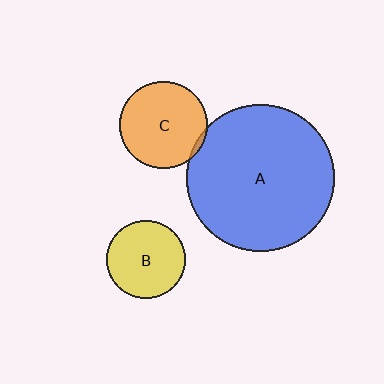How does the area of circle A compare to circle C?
Approximately 2.8 times.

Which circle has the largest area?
Circle A (blue).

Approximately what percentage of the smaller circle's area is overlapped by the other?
Approximately 5%.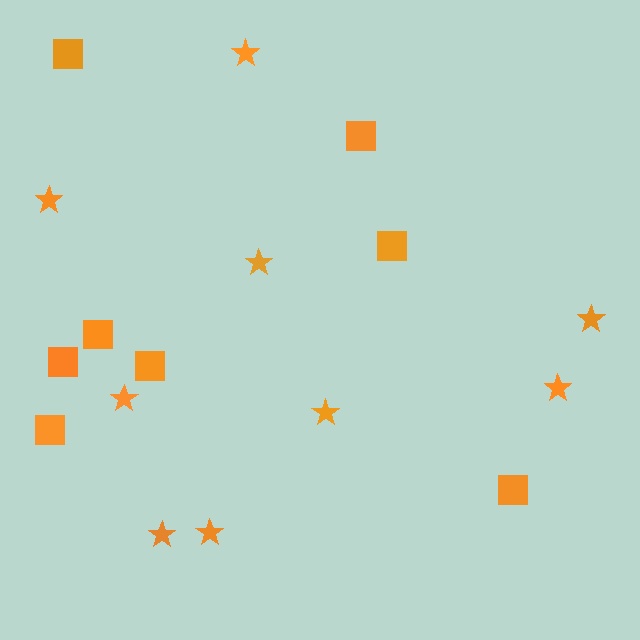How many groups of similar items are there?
There are 2 groups: one group of squares (8) and one group of stars (9).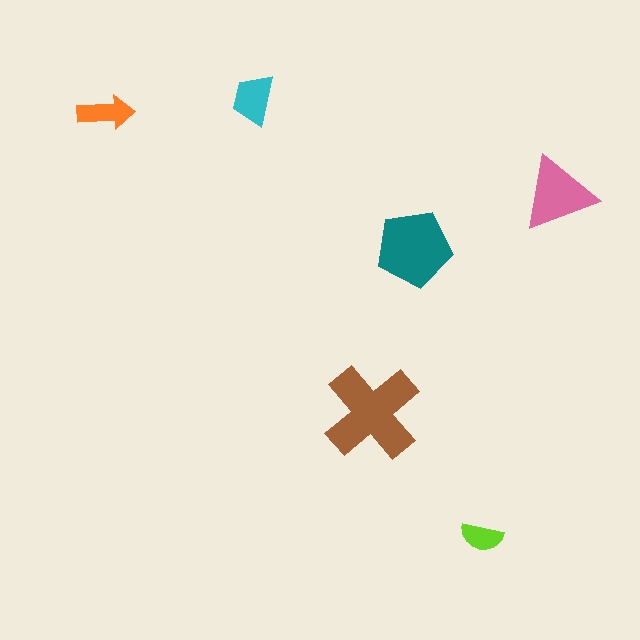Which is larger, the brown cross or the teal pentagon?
The brown cross.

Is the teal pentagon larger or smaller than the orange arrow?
Larger.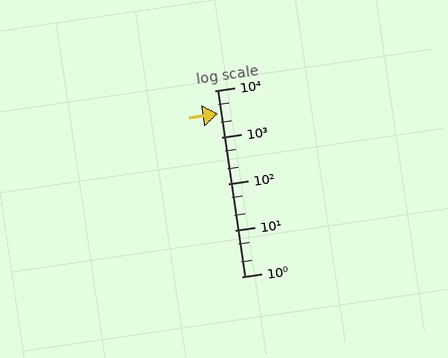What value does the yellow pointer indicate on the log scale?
The pointer indicates approximately 3100.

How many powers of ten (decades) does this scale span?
The scale spans 4 decades, from 1 to 10000.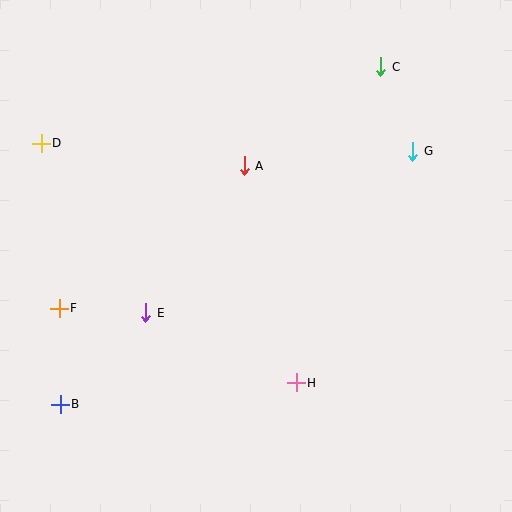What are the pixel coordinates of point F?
Point F is at (59, 308).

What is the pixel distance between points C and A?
The distance between C and A is 169 pixels.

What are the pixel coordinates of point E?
Point E is at (146, 313).